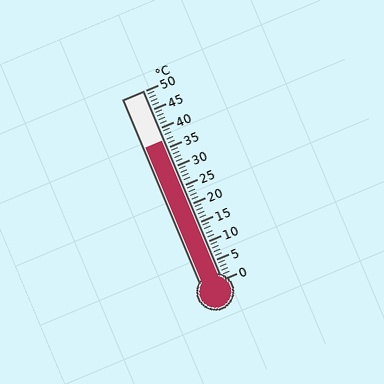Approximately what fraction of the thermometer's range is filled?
The thermometer is filled to approximately 75% of its range.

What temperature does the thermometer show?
The thermometer shows approximately 37°C.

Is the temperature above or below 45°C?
The temperature is below 45°C.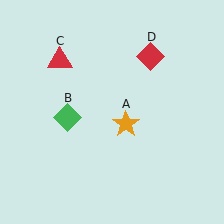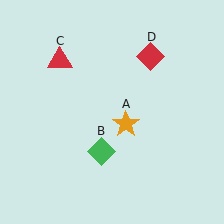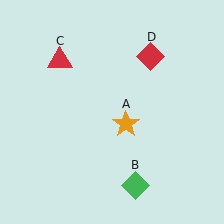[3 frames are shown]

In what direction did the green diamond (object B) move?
The green diamond (object B) moved down and to the right.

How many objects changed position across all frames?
1 object changed position: green diamond (object B).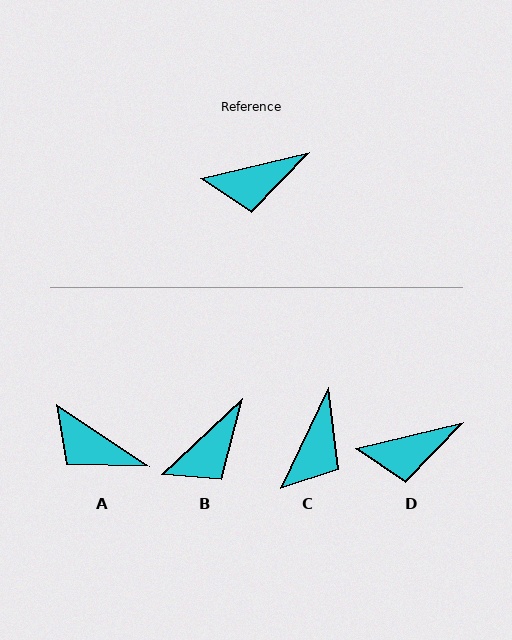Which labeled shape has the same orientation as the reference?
D.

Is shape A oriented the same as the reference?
No, it is off by about 47 degrees.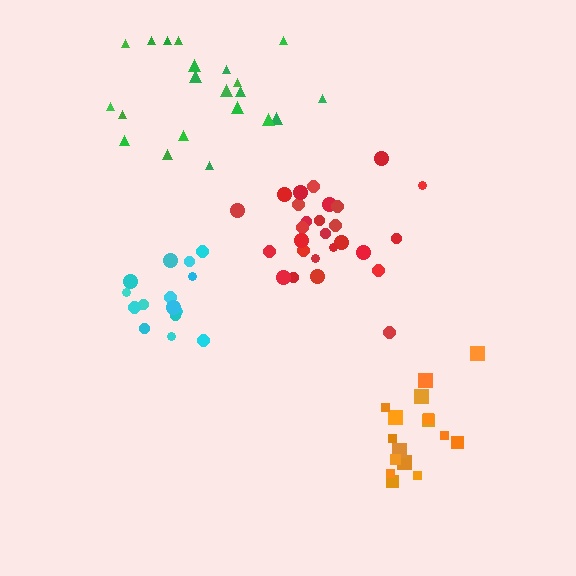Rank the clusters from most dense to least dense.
cyan, red, orange, green.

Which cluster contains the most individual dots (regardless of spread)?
Red (27).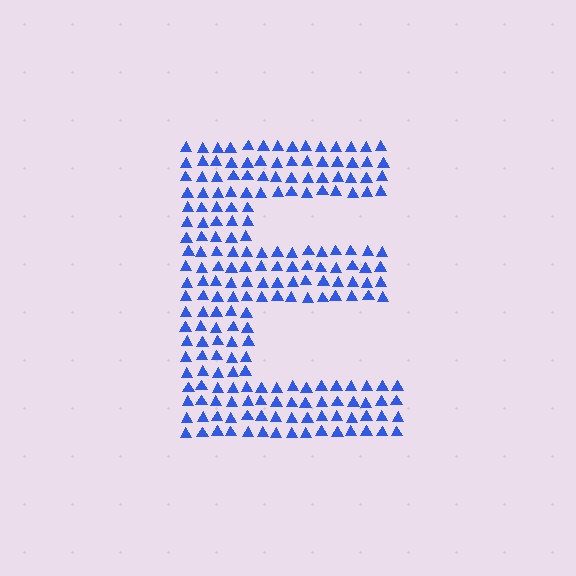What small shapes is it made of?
It is made of small triangles.